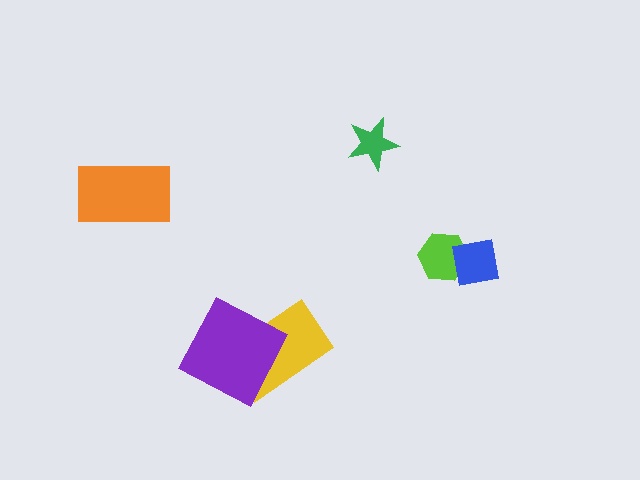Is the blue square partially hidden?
No, no other shape covers it.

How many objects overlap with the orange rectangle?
0 objects overlap with the orange rectangle.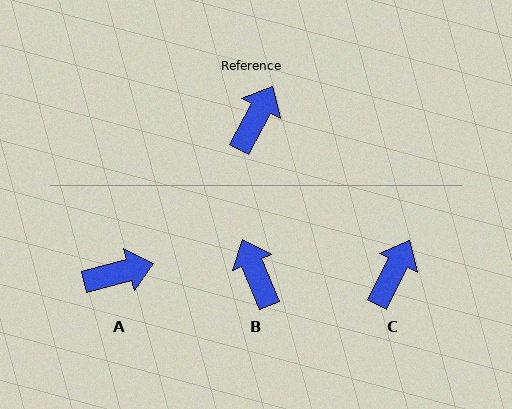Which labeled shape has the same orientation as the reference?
C.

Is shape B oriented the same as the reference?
No, it is off by about 50 degrees.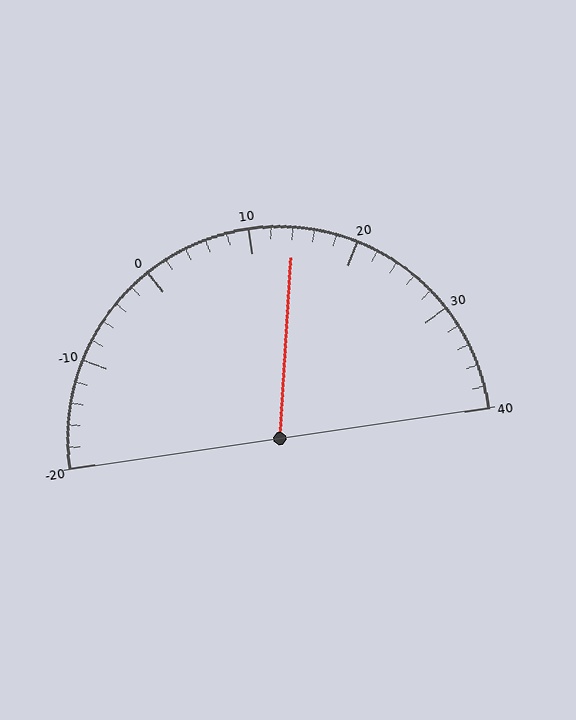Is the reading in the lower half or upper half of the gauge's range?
The reading is in the upper half of the range (-20 to 40).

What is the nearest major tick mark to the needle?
The nearest major tick mark is 10.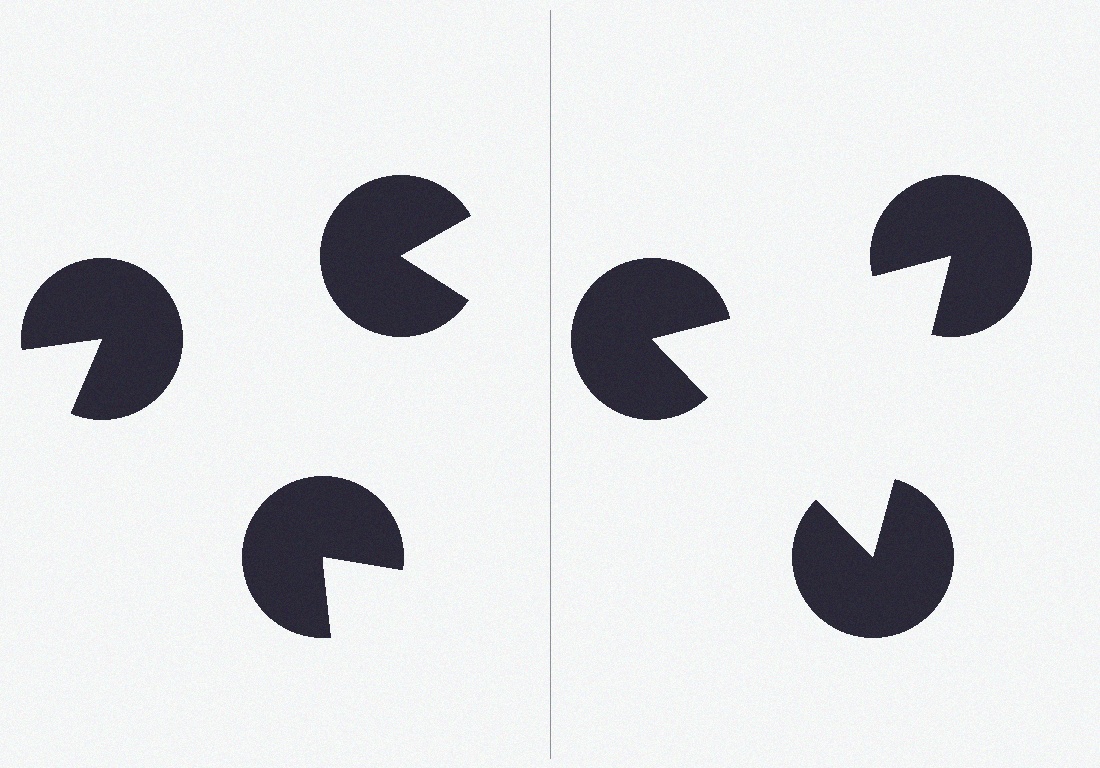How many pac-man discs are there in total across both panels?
6 — 3 on each side.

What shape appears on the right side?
An illusory triangle.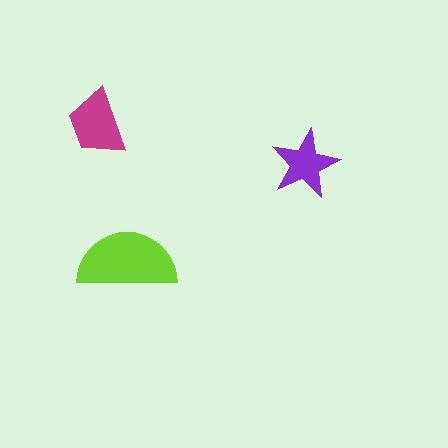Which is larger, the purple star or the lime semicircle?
The lime semicircle.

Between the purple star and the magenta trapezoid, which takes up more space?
The magenta trapezoid.